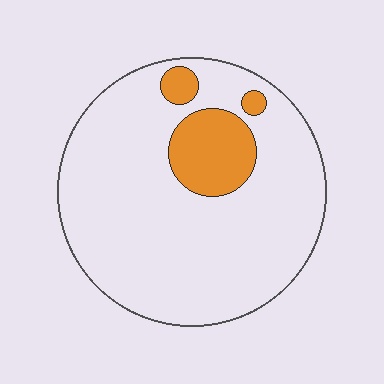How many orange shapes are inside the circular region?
3.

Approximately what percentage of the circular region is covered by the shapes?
Approximately 15%.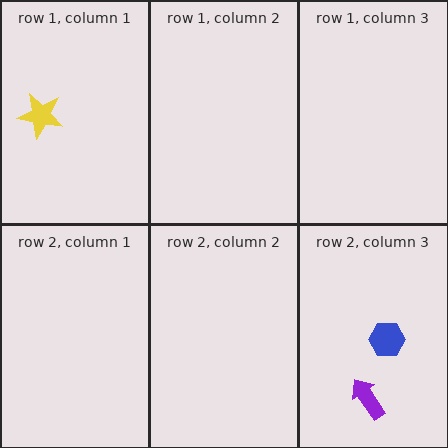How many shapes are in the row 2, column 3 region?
2.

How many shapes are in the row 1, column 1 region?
1.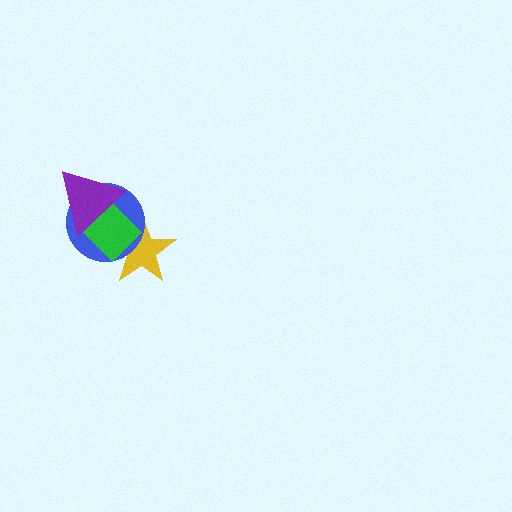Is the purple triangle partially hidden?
No, no other shape covers it.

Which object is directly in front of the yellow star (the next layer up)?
The blue circle is directly in front of the yellow star.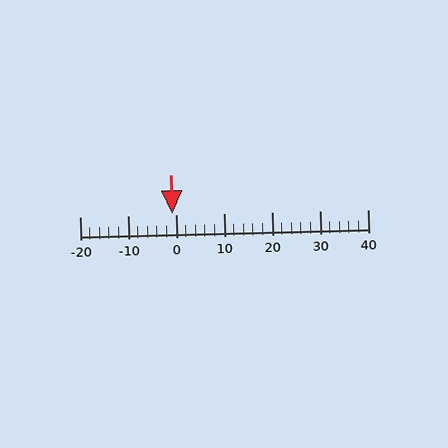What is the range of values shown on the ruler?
The ruler shows values from -20 to 40.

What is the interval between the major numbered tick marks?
The major tick marks are spaced 10 units apart.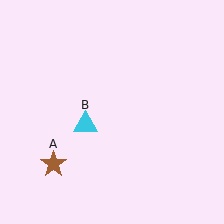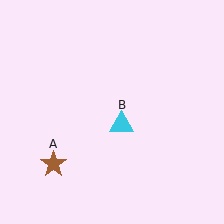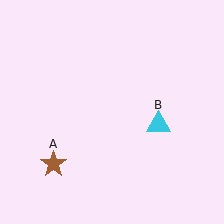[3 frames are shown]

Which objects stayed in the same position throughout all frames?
Brown star (object A) remained stationary.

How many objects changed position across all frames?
1 object changed position: cyan triangle (object B).